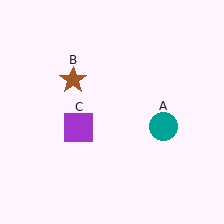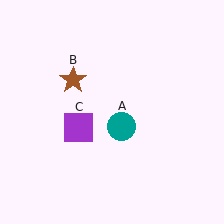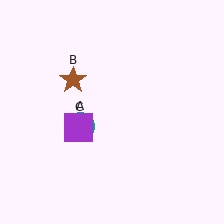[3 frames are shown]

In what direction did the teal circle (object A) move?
The teal circle (object A) moved left.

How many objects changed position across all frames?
1 object changed position: teal circle (object A).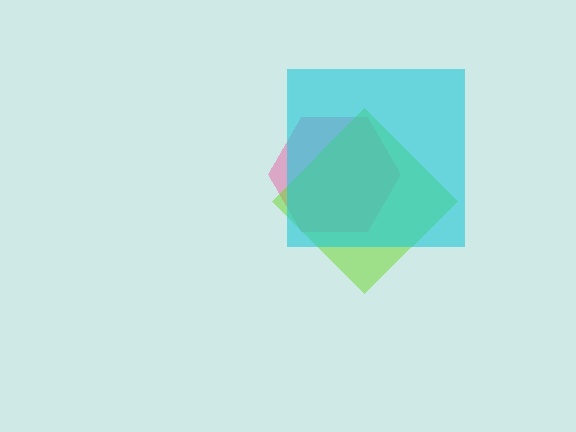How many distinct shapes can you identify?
There are 3 distinct shapes: a pink hexagon, a lime diamond, a cyan square.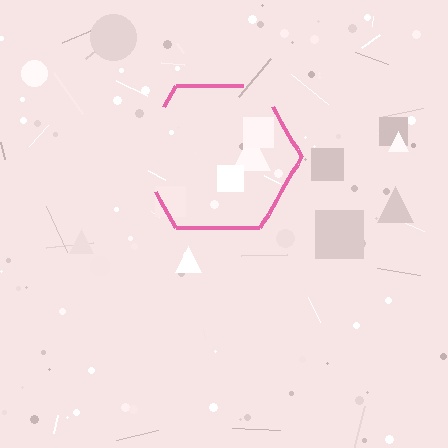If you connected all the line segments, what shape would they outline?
They would outline a hexagon.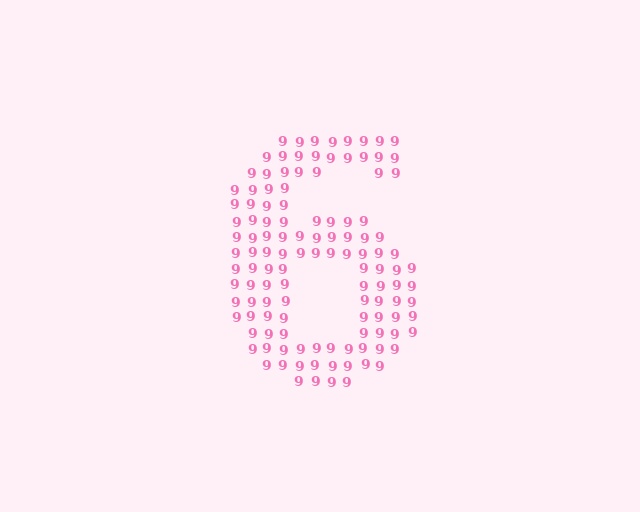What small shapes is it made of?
It is made of small digit 9's.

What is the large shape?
The large shape is the digit 6.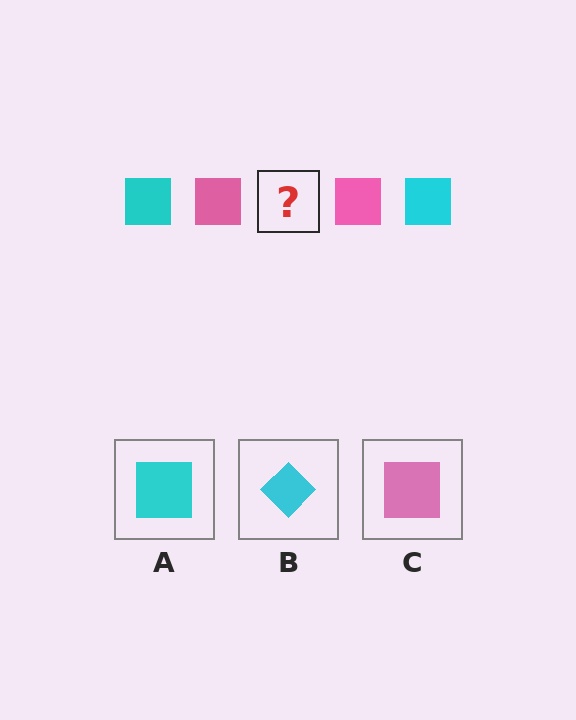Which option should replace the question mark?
Option A.